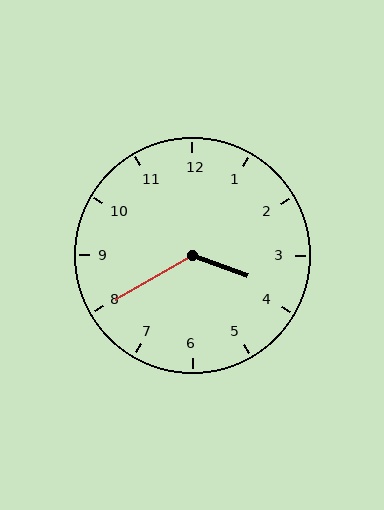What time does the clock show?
3:40.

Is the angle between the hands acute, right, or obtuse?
It is obtuse.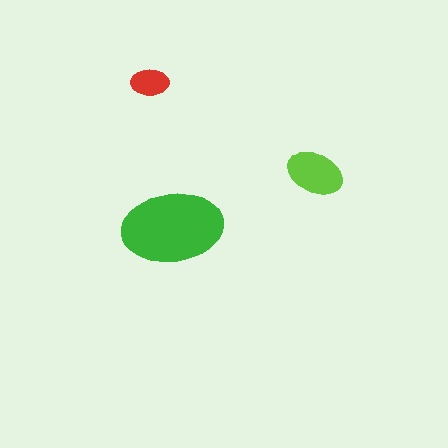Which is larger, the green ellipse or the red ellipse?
The green one.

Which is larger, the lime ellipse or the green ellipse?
The green one.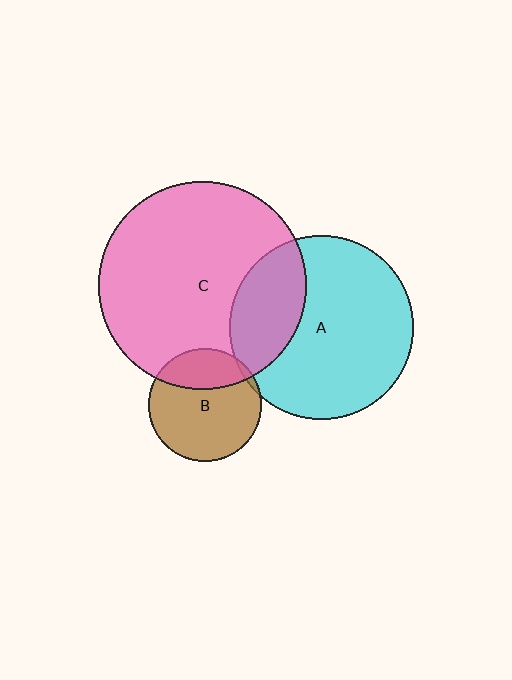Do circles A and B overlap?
Yes.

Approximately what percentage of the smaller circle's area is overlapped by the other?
Approximately 5%.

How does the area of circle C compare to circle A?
Approximately 1.3 times.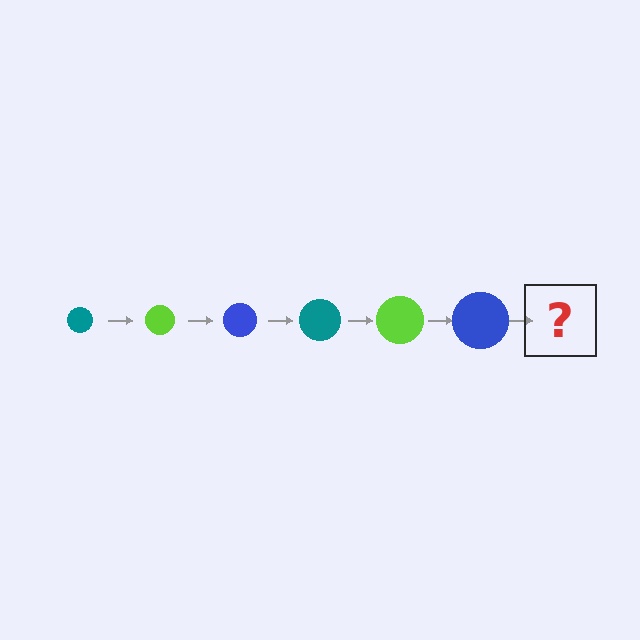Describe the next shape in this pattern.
It should be a teal circle, larger than the previous one.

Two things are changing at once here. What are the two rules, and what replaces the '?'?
The two rules are that the circle grows larger each step and the color cycles through teal, lime, and blue. The '?' should be a teal circle, larger than the previous one.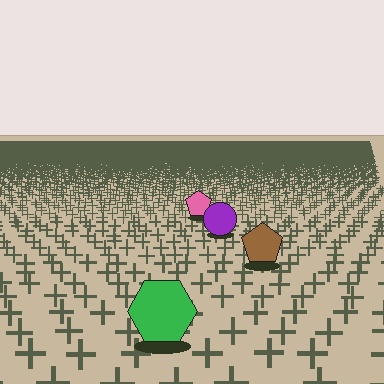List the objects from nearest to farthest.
From nearest to farthest: the green hexagon, the brown pentagon, the purple circle, the pink pentagon.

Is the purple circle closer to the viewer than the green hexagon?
No. The green hexagon is closer — you can tell from the texture gradient: the ground texture is coarser near it.